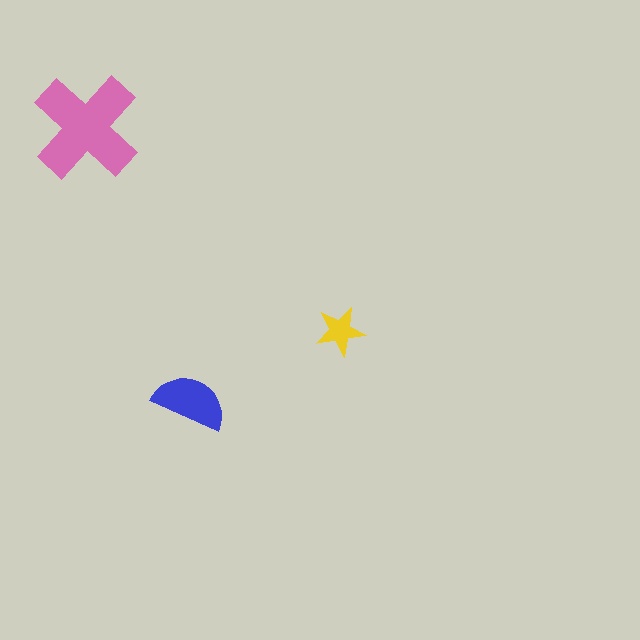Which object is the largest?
The pink cross.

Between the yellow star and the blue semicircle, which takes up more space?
The blue semicircle.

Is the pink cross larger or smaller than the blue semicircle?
Larger.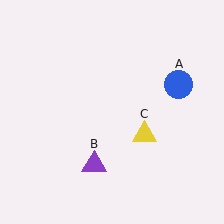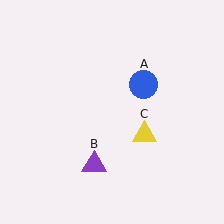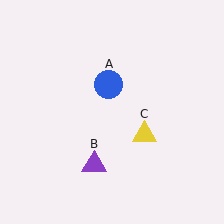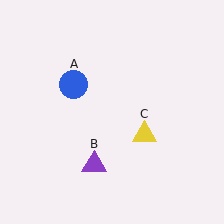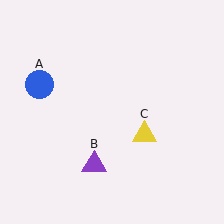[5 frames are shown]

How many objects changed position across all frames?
1 object changed position: blue circle (object A).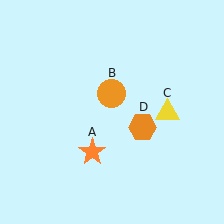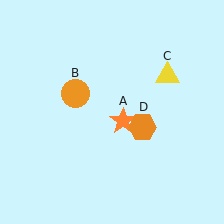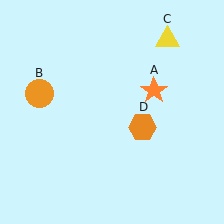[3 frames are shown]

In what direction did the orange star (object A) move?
The orange star (object A) moved up and to the right.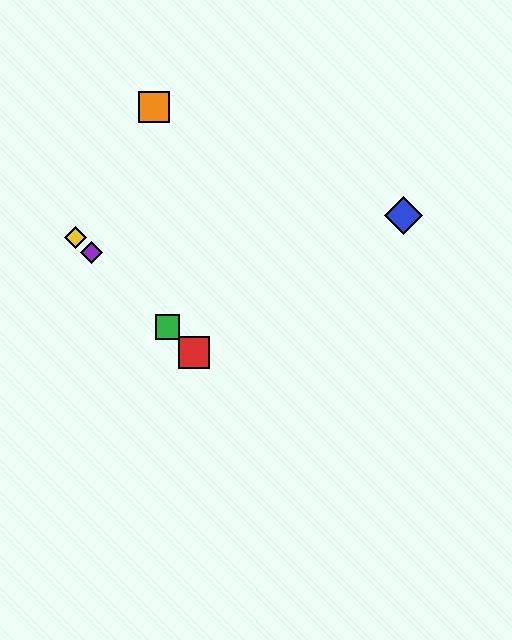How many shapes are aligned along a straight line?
4 shapes (the red square, the green square, the yellow diamond, the purple diamond) are aligned along a straight line.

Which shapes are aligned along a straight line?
The red square, the green square, the yellow diamond, the purple diamond are aligned along a straight line.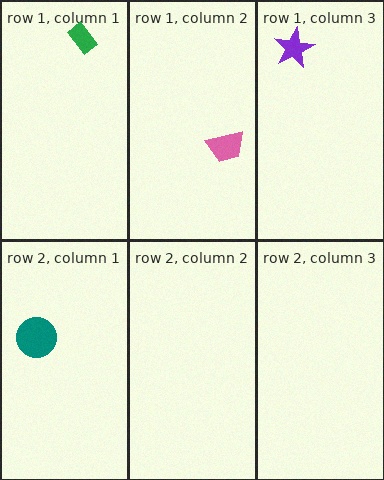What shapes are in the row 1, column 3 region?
The purple star.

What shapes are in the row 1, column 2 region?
The pink trapezoid.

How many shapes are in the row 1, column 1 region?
1.